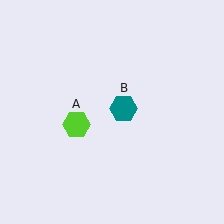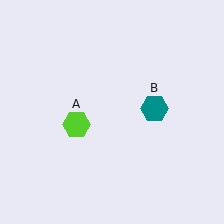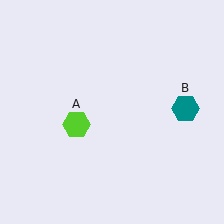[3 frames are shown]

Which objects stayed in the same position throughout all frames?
Lime hexagon (object A) remained stationary.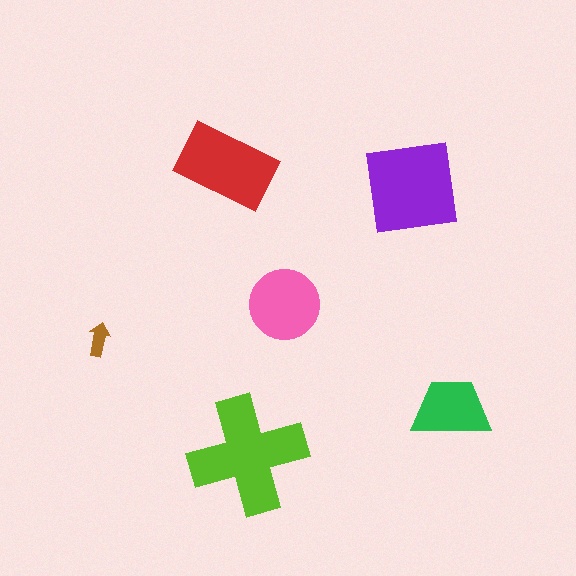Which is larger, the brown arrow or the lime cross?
The lime cross.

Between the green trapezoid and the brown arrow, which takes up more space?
The green trapezoid.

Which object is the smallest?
The brown arrow.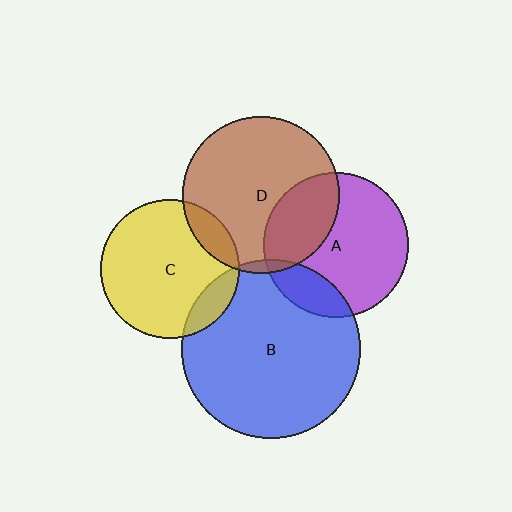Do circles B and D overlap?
Yes.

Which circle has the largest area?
Circle B (blue).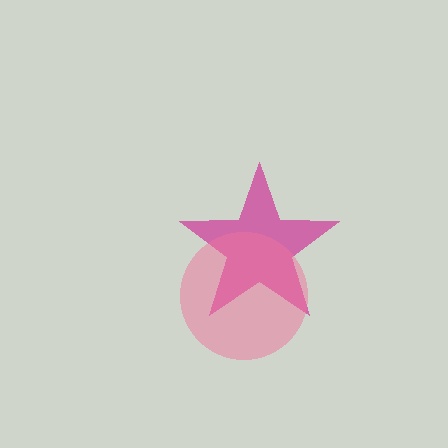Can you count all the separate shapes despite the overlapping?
Yes, there are 2 separate shapes.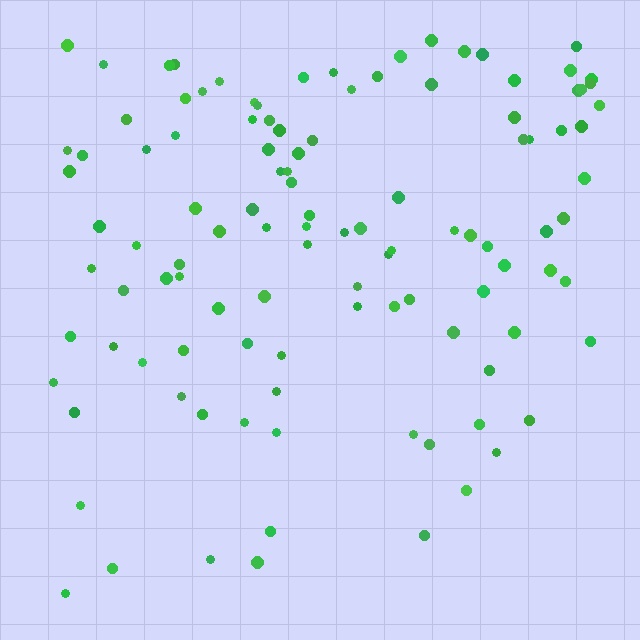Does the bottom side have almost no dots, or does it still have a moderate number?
Still a moderate number, just noticeably fewer than the top.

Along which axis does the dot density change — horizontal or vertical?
Vertical.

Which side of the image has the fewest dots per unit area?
The bottom.